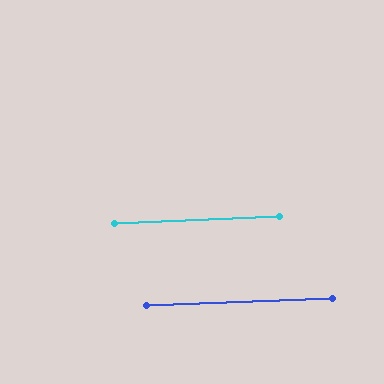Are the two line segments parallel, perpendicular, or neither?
Parallel — their directions differ by only 0.4°.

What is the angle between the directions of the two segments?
Approximately 0 degrees.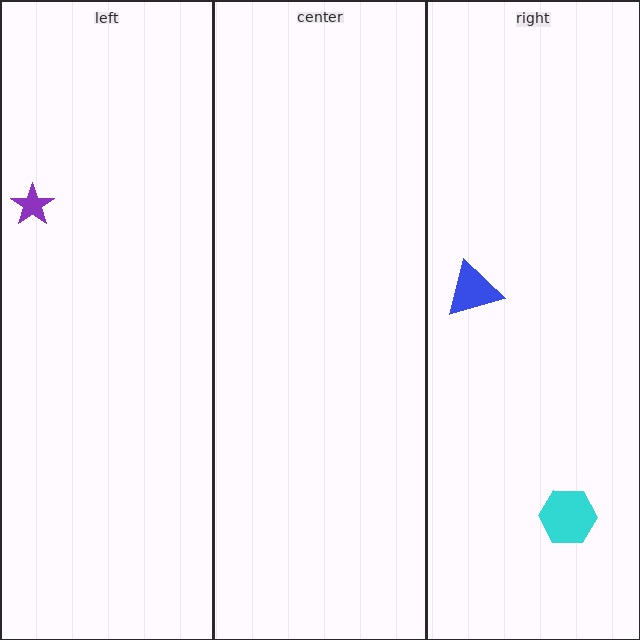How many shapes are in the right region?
2.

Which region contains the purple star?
The left region.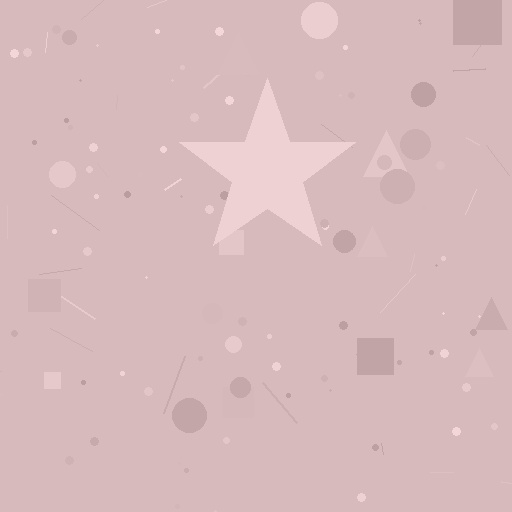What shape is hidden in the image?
A star is hidden in the image.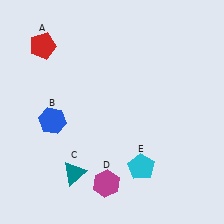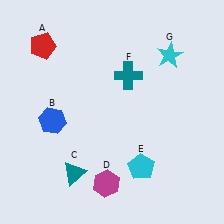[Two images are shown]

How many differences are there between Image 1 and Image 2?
There are 2 differences between the two images.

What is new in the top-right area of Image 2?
A teal cross (F) was added in the top-right area of Image 2.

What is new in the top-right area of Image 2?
A cyan star (G) was added in the top-right area of Image 2.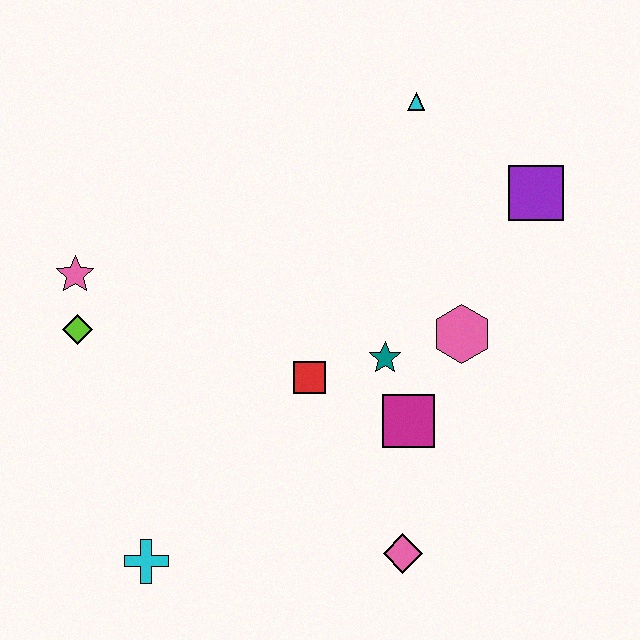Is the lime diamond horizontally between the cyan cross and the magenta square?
No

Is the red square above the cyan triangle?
No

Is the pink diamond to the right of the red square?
Yes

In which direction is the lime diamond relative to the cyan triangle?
The lime diamond is to the left of the cyan triangle.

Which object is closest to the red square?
The teal star is closest to the red square.